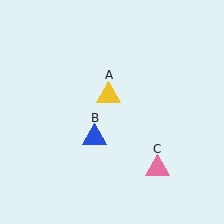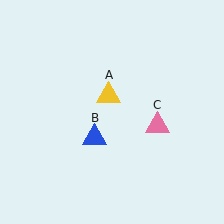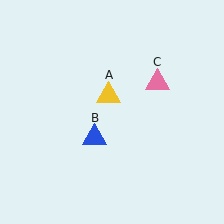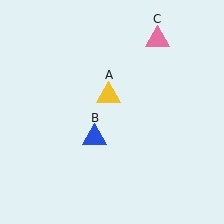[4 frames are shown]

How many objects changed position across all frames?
1 object changed position: pink triangle (object C).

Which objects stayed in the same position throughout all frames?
Yellow triangle (object A) and blue triangle (object B) remained stationary.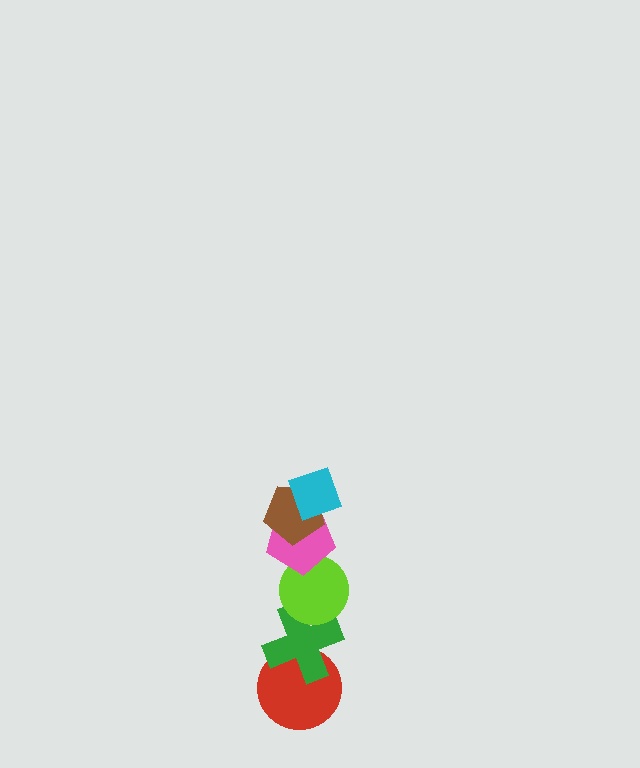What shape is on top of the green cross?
The lime circle is on top of the green cross.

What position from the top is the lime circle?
The lime circle is 4th from the top.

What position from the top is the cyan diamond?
The cyan diamond is 1st from the top.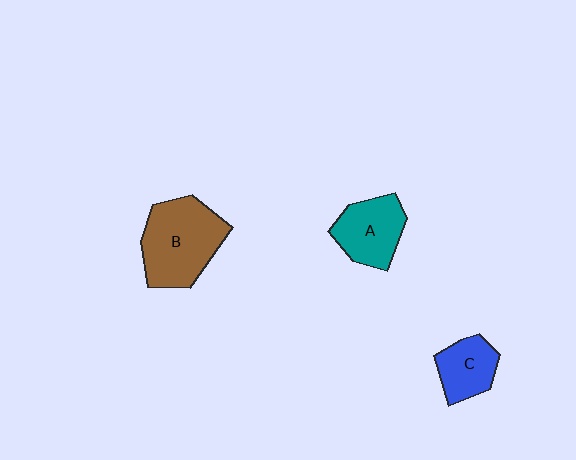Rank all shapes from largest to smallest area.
From largest to smallest: B (brown), A (teal), C (blue).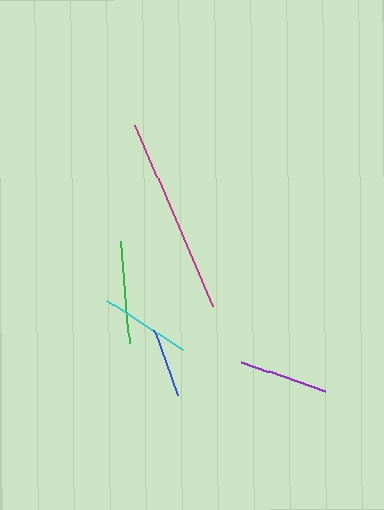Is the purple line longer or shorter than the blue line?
The purple line is longer than the blue line.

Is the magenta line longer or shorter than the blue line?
The magenta line is longer than the blue line.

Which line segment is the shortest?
The blue line is the shortest at approximately 70 pixels.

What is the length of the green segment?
The green segment is approximately 103 pixels long.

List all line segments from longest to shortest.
From longest to shortest: magenta, green, cyan, purple, blue.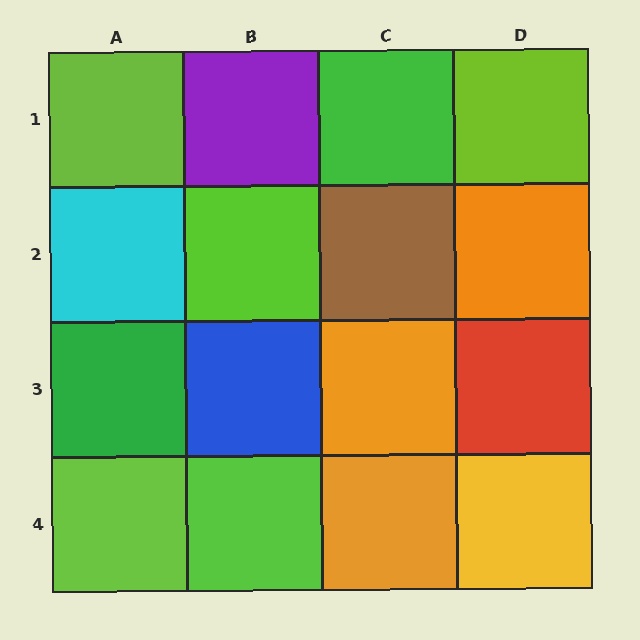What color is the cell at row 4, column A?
Lime.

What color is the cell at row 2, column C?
Brown.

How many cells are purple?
1 cell is purple.